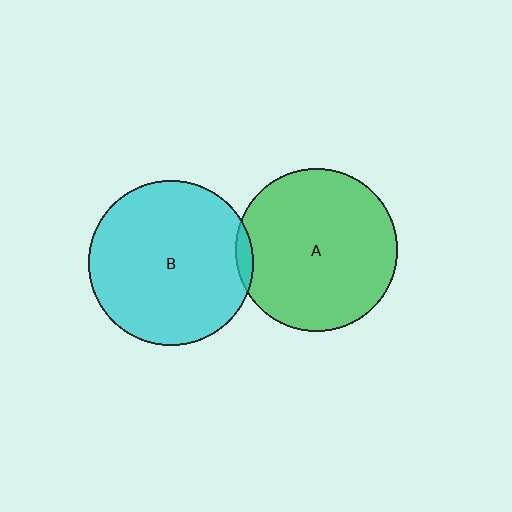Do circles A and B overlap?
Yes.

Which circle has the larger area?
Circle B (cyan).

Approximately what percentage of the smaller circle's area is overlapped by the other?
Approximately 5%.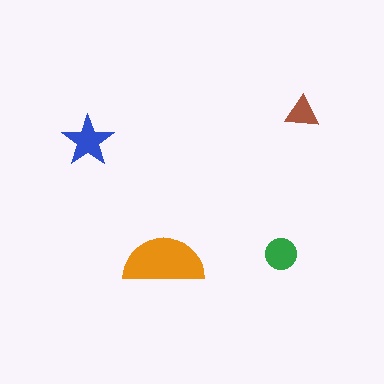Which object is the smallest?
The brown triangle.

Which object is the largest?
The orange semicircle.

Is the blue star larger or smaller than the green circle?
Larger.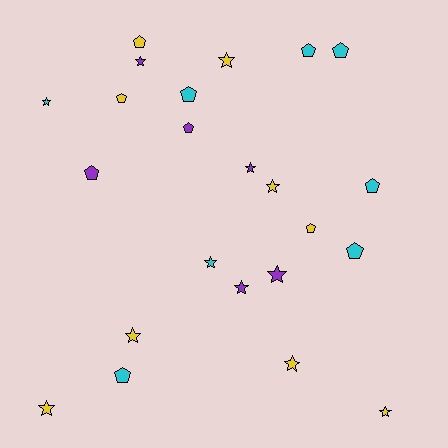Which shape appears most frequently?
Star, with 12 objects.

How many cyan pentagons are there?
There are 6 cyan pentagons.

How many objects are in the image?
There are 23 objects.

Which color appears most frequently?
Yellow, with 9 objects.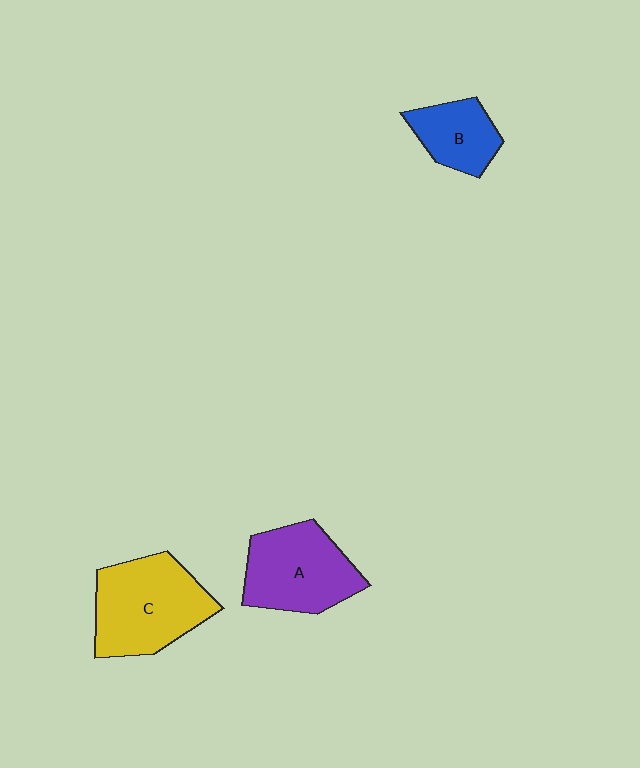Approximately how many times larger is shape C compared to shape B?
Approximately 1.9 times.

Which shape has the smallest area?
Shape B (blue).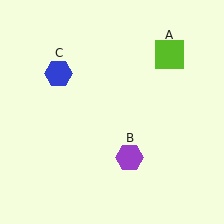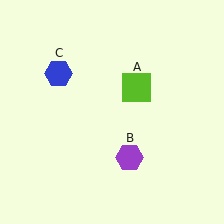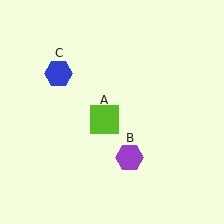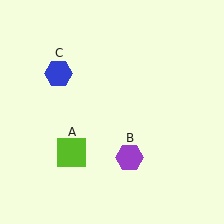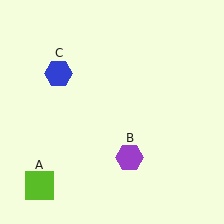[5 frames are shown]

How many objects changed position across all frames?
1 object changed position: lime square (object A).